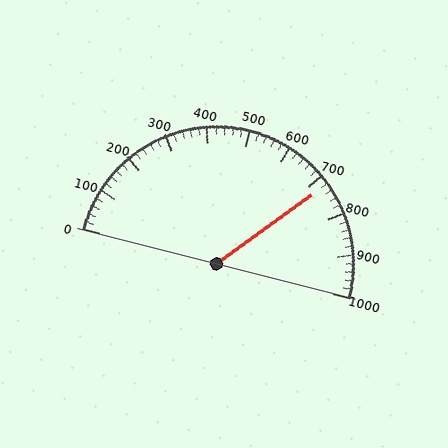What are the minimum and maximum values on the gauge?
The gauge ranges from 0 to 1000.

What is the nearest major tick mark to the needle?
The nearest major tick mark is 700.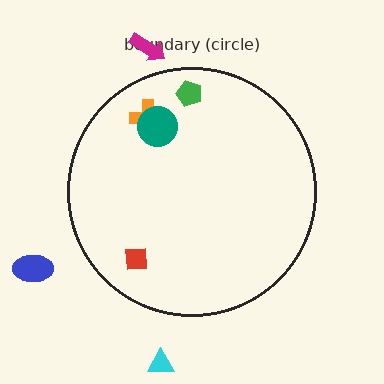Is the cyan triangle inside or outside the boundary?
Outside.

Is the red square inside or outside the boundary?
Inside.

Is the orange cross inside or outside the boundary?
Inside.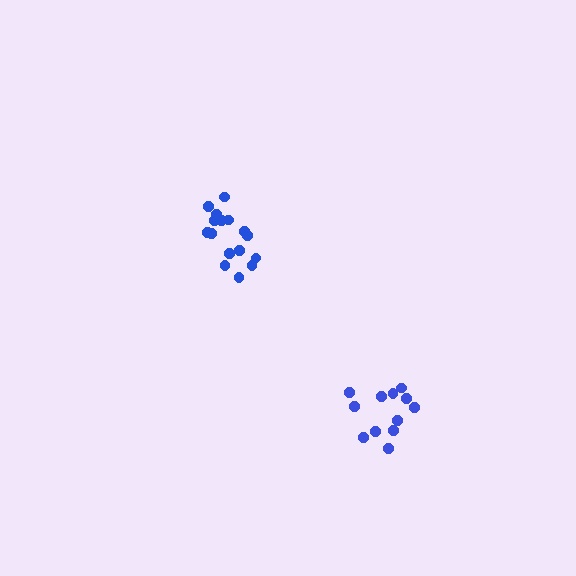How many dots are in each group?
Group 1: 16 dots, Group 2: 12 dots (28 total).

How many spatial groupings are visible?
There are 2 spatial groupings.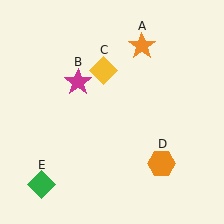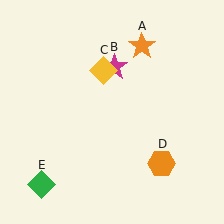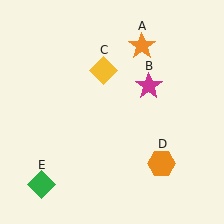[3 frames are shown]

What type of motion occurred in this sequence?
The magenta star (object B) rotated clockwise around the center of the scene.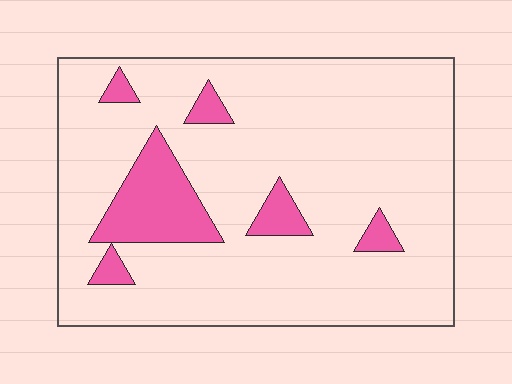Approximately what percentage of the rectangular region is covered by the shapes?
Approximately 15%.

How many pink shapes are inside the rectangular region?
6.